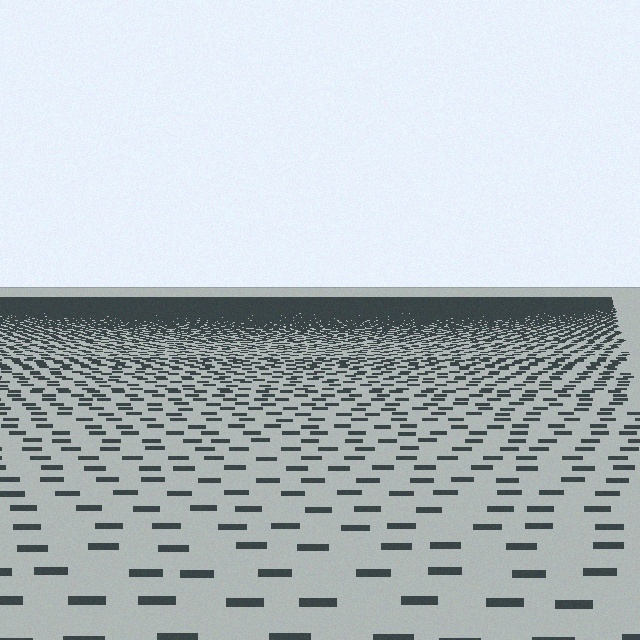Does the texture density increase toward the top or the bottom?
Density increases toward the top.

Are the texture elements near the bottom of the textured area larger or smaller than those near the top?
Larger. Near the bottom, elements are closer to the viewer and appear at a bigger on-screen size.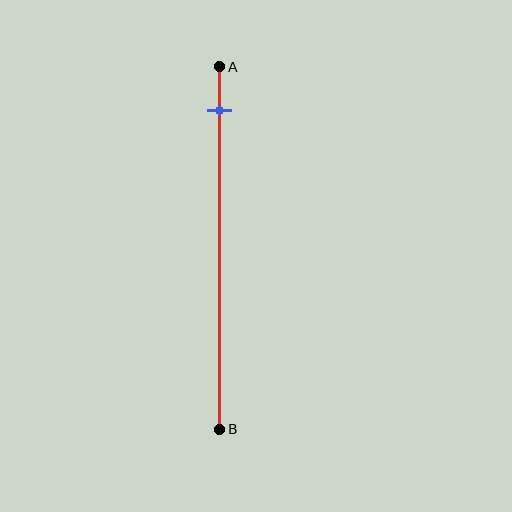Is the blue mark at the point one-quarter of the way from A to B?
No, the mark is at about 10% from A, not at the 25% one-quarter point.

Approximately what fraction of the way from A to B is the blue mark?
The blue mark is approximately 10% of the way from A to B.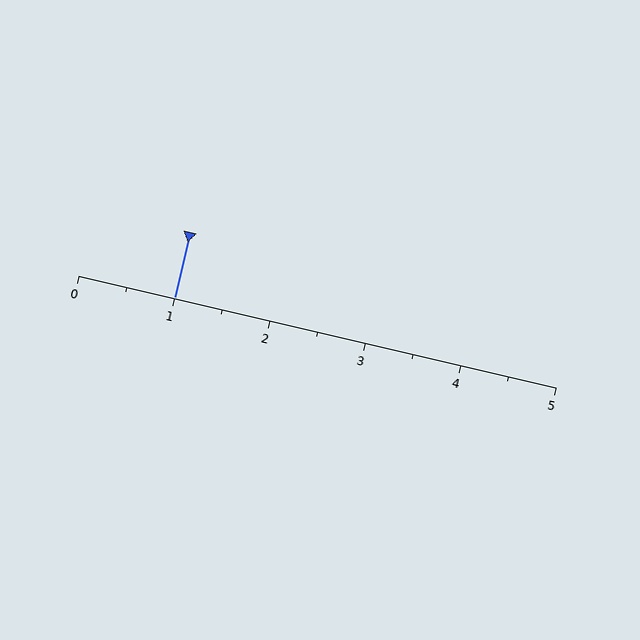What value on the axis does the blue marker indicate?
The marker indicates approximately 1.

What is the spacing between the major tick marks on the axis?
The major ticks are spaced 1 apart.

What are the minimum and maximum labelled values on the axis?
The axis runs from 0 to 5.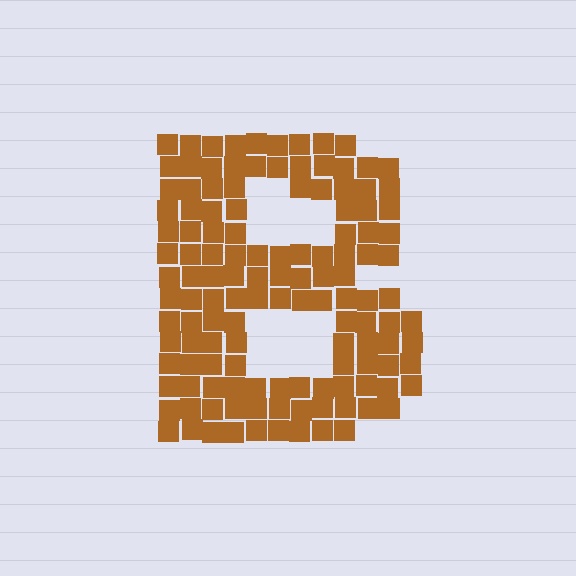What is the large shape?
The large shape is the letter B.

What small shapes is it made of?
It is made of small squares.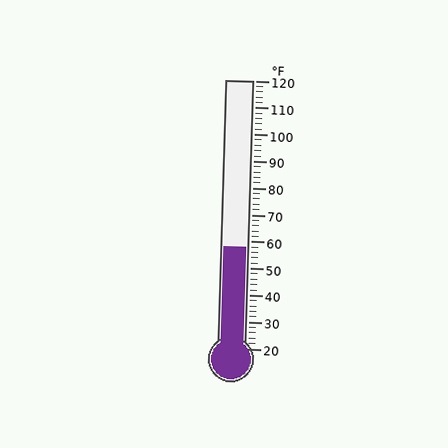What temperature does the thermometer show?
The thermometer shows approximately 58°F.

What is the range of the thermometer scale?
The thermometer scale ranges from 20°F to 120°F.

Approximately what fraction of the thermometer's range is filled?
The thermometer is filled to approximately 40% of its range.